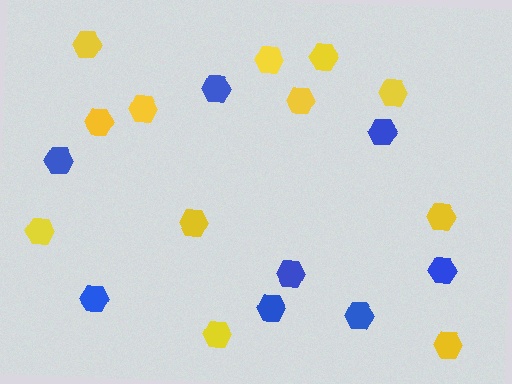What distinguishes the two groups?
There are 2 groups: one group of blue hexagons (8) and one group of yellow hexagons (12).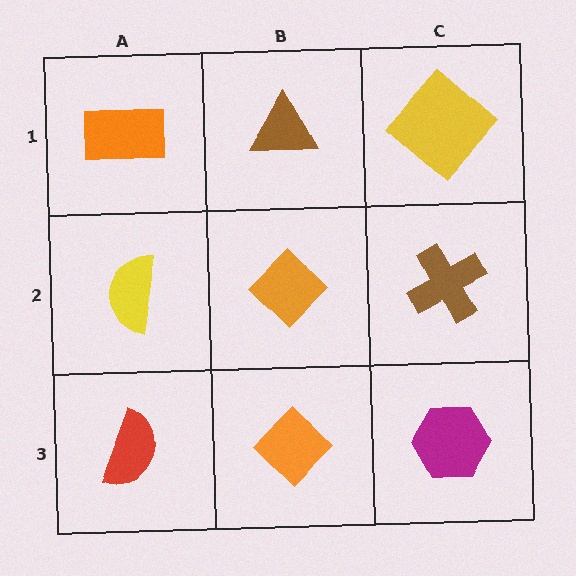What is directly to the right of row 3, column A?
An orange diamond.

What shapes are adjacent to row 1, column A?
A yellow semicircle (row 2, column A), a brown triangle (row 1, column B).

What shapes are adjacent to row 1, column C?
A brown cross (row 2, column C), a brown triangle (row 1, column B).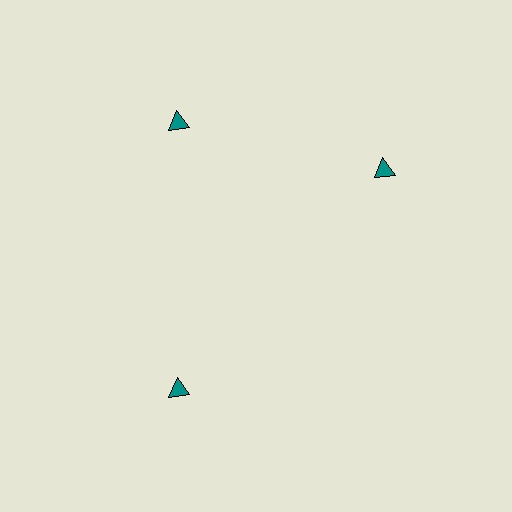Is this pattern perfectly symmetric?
No. The 3 teal triangles are arranged in a ring, but one element near the 3 o'clock position is rotated out of alignment along the ring, breaking the 3-fold rotational symmetry.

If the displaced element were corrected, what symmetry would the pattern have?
It would have 3-fold rotational symmetry — the pattern would map onto itself every 120 degrees.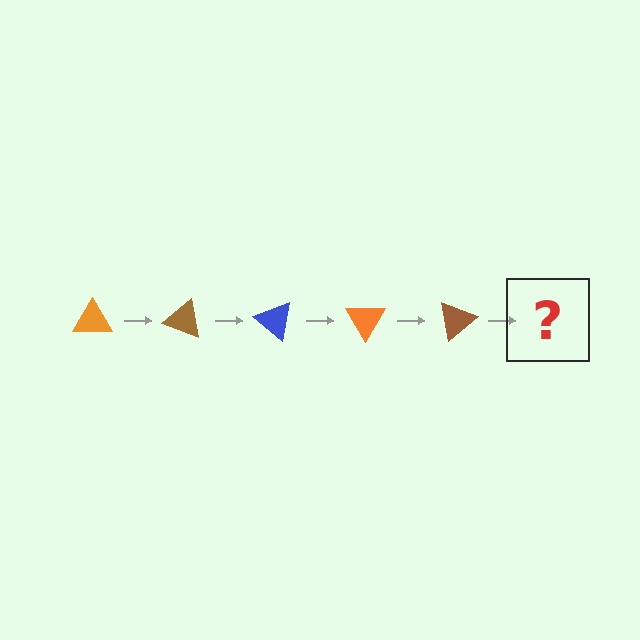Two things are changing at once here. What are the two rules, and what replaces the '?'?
The two rules are that it rotates 20 degrees each step and the color cycles through orange, brown, and blue. The '?' should be a blue triangle, rotated 100 degrees from the start.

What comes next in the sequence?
The next element should be a blue triangle, rotated 100 degrees from the start.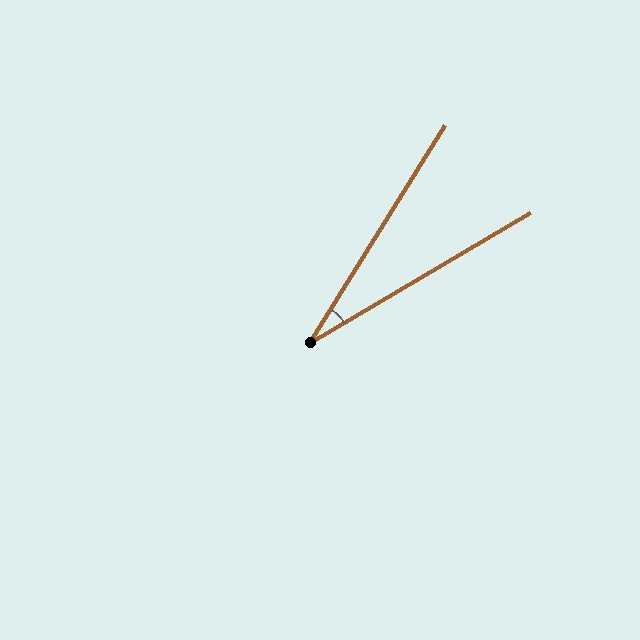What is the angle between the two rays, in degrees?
Approximately 28 degrees.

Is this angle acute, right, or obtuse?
It is acute.